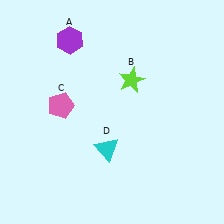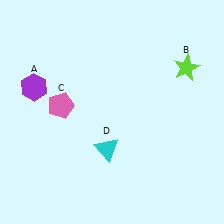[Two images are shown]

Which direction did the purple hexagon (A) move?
The purple hexagon (A) moved down.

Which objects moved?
The objects that moved are: the purple hexagon (A), the lime star (B).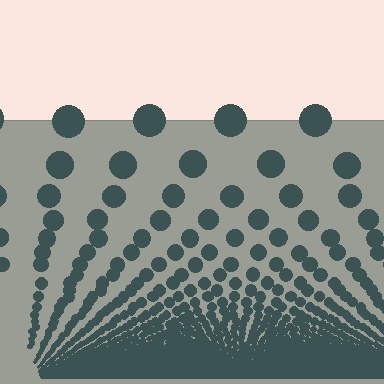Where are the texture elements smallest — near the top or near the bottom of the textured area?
Near the bottom.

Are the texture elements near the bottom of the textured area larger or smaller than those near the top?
Smaller. The gradient is inverted — elements near the bottom are smaller and denser.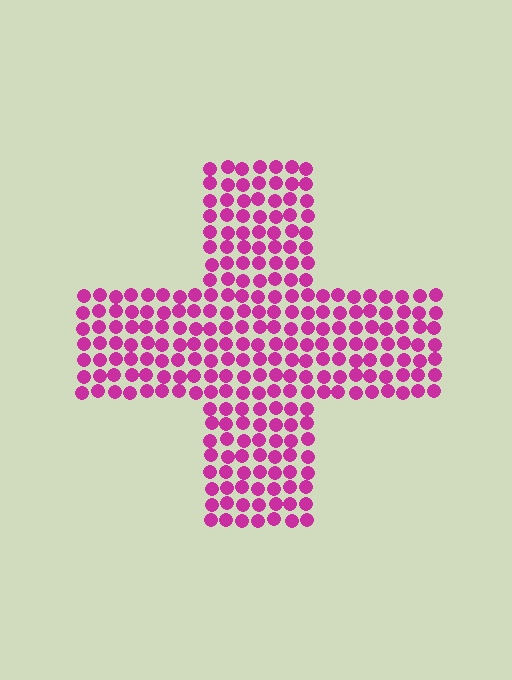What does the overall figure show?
The overall figure shows a cross.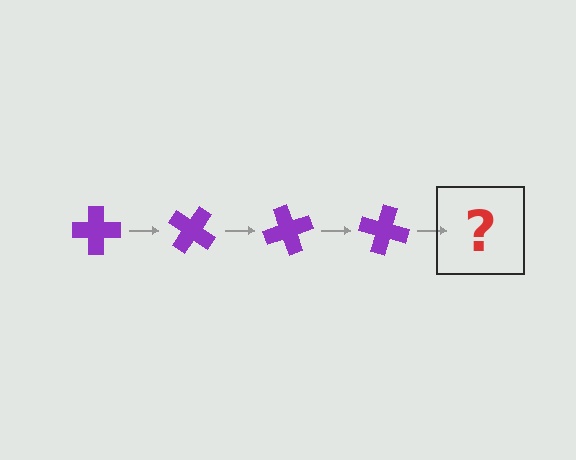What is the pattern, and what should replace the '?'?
The pattern is that the cross rotates 35 degrees each step. The '?' should be a purple cross rotated 140 degrees.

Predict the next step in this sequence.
The next step is a purple cross rotated 140 degrees.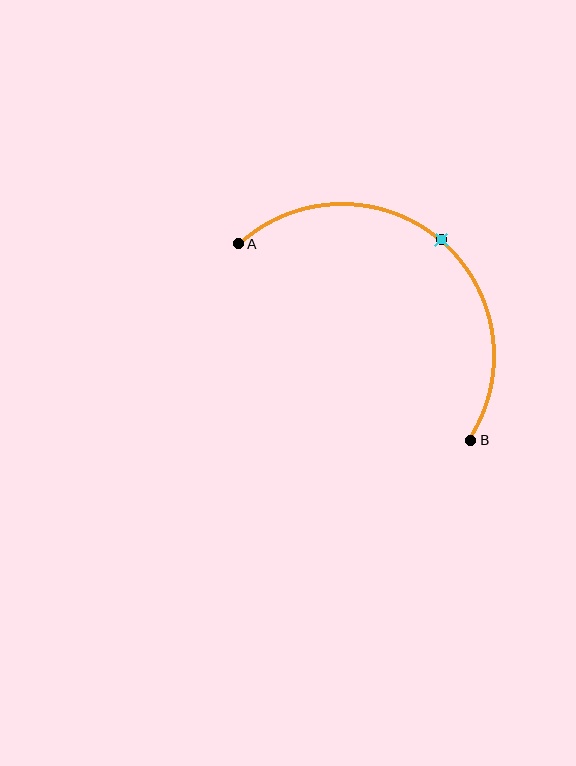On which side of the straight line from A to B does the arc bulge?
The arc bulges above and to the right of the straight line connecting A and B.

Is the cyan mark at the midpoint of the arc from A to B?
Yes. The cyan mark lies on the arc at equal arc-length from both A and B — it is the arc midpoint.